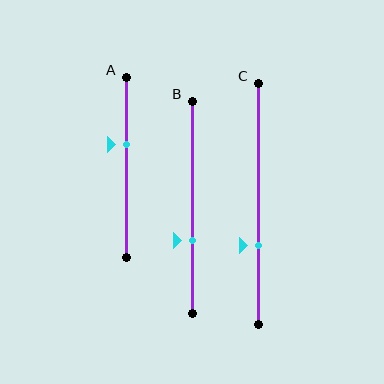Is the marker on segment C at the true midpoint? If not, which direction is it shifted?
No, the marker on segment C is shifted downward by about 17% of the segment length.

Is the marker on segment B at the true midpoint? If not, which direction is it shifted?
No, the marker on segment B is shifted downward by about 15% of the segment length.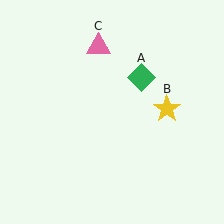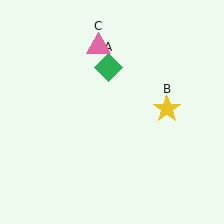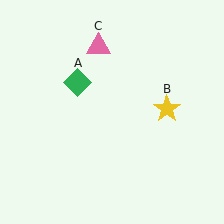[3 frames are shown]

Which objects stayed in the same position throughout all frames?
Yellow star (object B) and pink triangle (object C) remained stationary.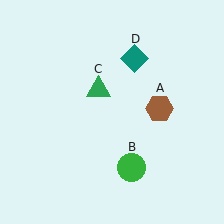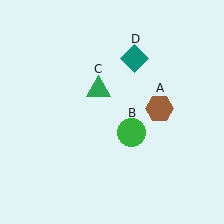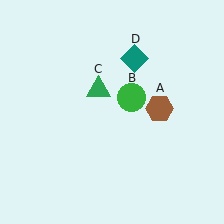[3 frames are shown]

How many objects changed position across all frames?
1 object changed position: green circle (object B).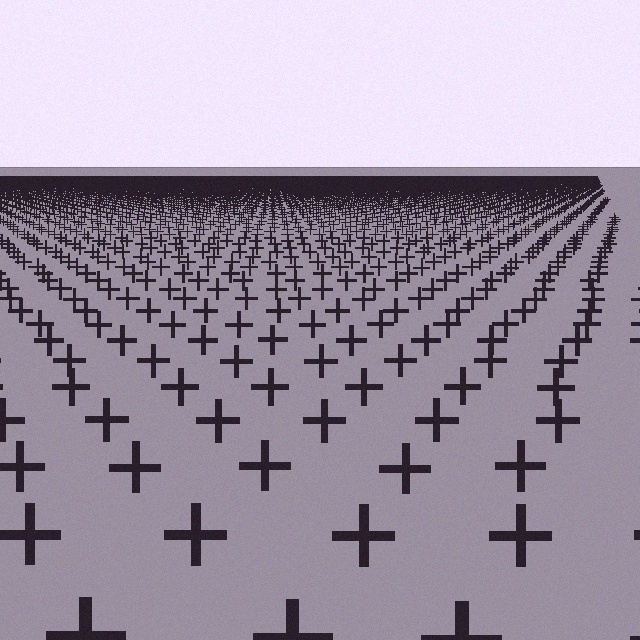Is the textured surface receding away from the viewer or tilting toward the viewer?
The surface is receding away from the viewer. Texture elements get smaller and denser toward the top.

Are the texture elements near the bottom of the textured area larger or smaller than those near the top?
Larger. Near the bottom, elements are closer to the viewer and appear at a bigger on-screen size.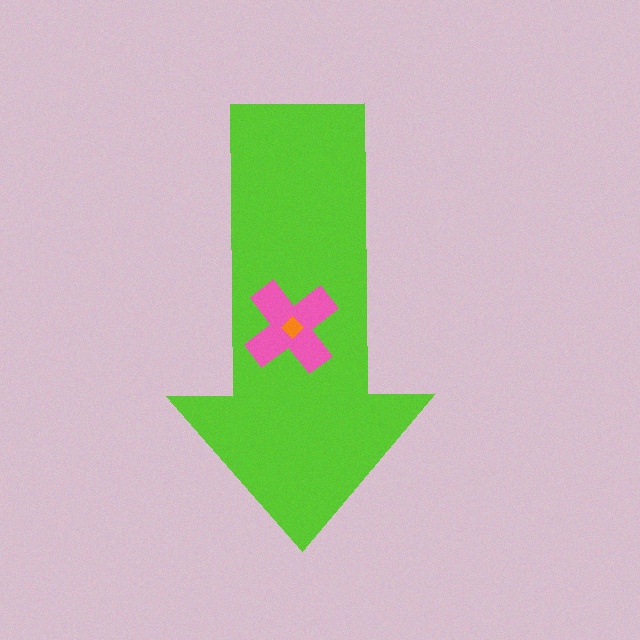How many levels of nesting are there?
3.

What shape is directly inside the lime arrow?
The pink cross.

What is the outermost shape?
The lime arrow.